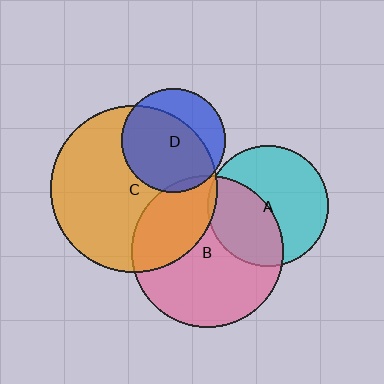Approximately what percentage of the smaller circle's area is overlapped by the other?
Approximately 70%.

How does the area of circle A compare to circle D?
Approximately 1.4 times.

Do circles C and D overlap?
Yes.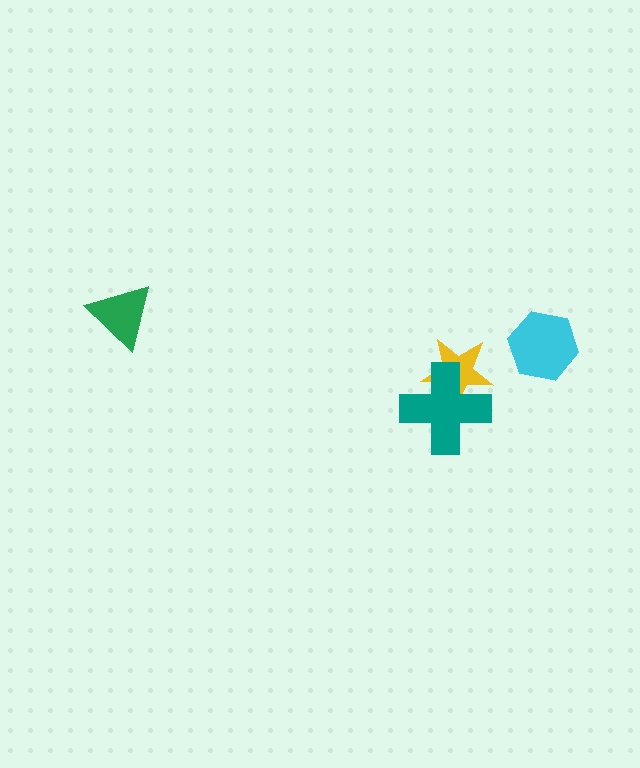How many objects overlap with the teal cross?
1 object overlaps with the teal cross.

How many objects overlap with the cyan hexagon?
0 objects overlap with the cyan hexagon.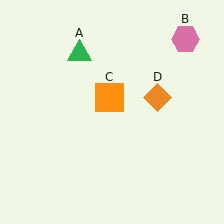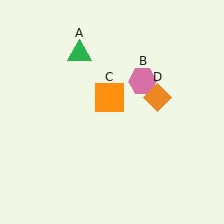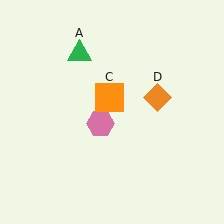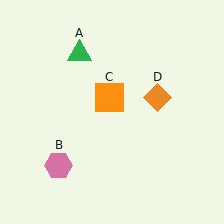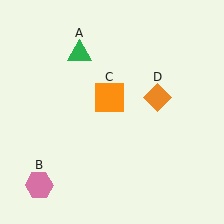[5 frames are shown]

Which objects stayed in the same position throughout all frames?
Green triangle (object A) and orange square (object C) and orange diamond (object D) remained stationary.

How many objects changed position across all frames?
1 object changed position: pink hexagon (object B).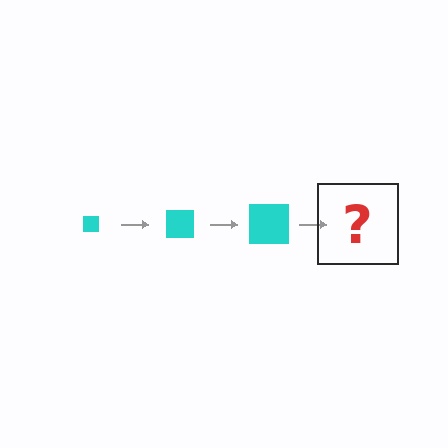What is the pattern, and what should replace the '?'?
The pattern is that the square gets progressively larger each step. The '?' should be a cyan square, larger than the previous one.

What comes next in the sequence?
The next element should be a cyan square, larger than the previous one.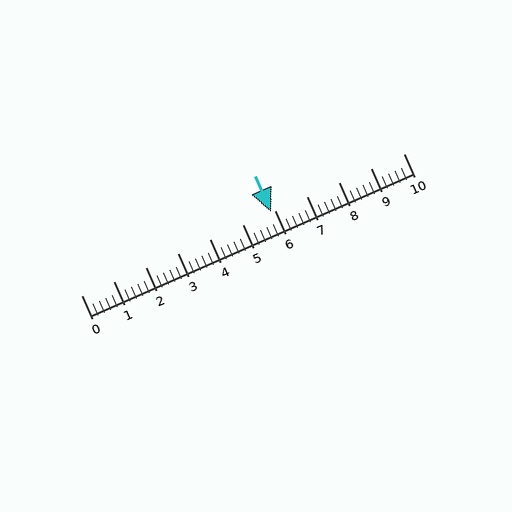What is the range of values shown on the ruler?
The ruler shows values from 0 to 10.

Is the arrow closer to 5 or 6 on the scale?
The arrow is closer to 6.